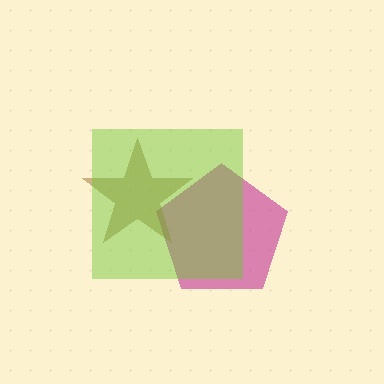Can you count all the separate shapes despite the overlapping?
Yes, there are 3 separate shapes.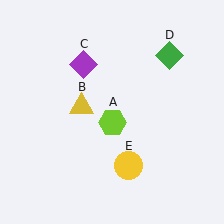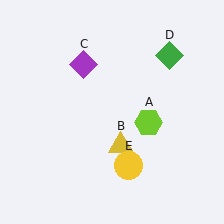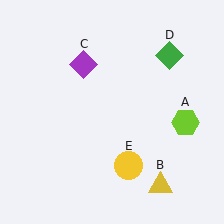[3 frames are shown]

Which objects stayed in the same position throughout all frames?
Purple diamond (object C) and green diamond (object D) and yellow circle (object E) remained stationary.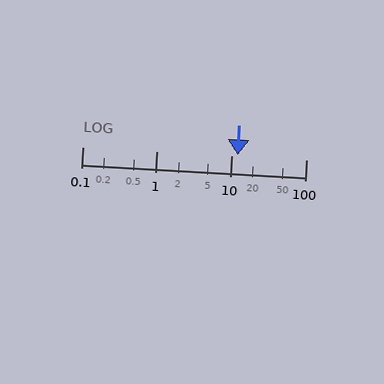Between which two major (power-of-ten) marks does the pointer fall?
The pointer is between 10 and 100.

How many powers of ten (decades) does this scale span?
The scale spans 3 decades, from 0.1 to 100.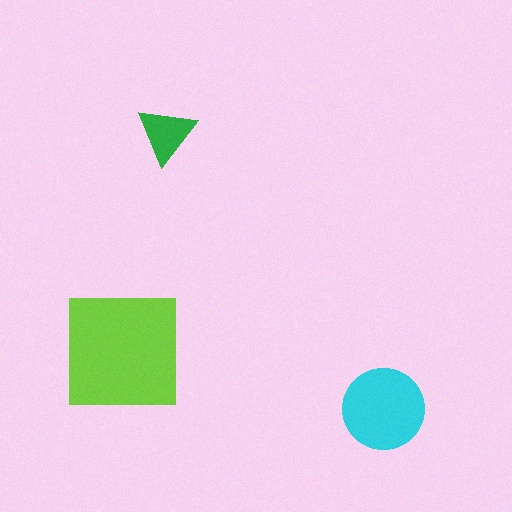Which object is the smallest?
The green triangle.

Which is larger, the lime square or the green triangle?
The lime square.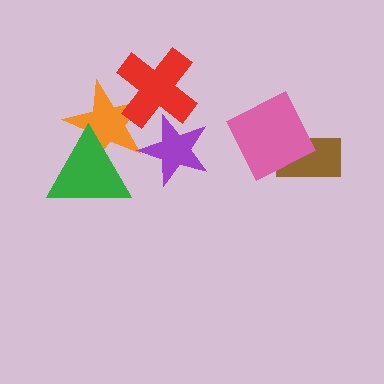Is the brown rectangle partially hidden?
Yes, it is partially covered by another shape.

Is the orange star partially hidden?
Yes, it is partially covered by another shape.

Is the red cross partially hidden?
Yes, it is partially covered by another shape.